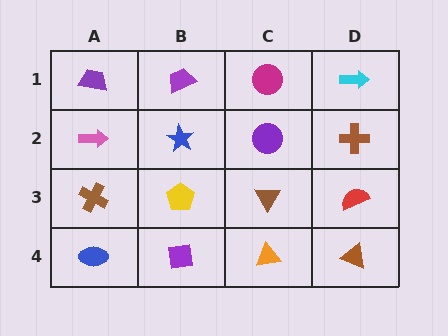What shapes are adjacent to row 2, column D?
A cyan arrow (row 1, column D), a red semicircle (row 3, column D), a purple circle (row 2, column C).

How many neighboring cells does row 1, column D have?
2.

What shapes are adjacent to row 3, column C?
A purple circle (row 2, column C), an orange triangle (row 4, column C), a yellow pentagon (row 3, column B), a red semicircle (row 3, column D).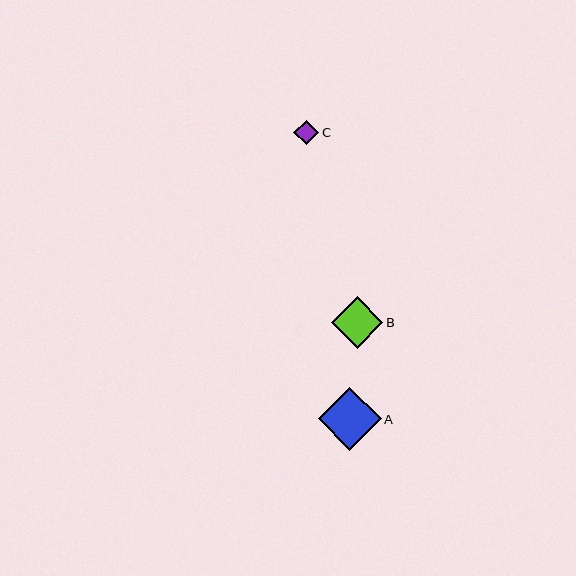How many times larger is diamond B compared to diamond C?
Diamond B is approximately 2.1 times the size of diamond C.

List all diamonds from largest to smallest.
From largest to smallest: A, B, C.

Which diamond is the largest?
Diamond A is the largest with a size of approximately 63 pixels.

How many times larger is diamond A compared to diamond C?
Diamond A is approximately 2.5 times the size of diamond C.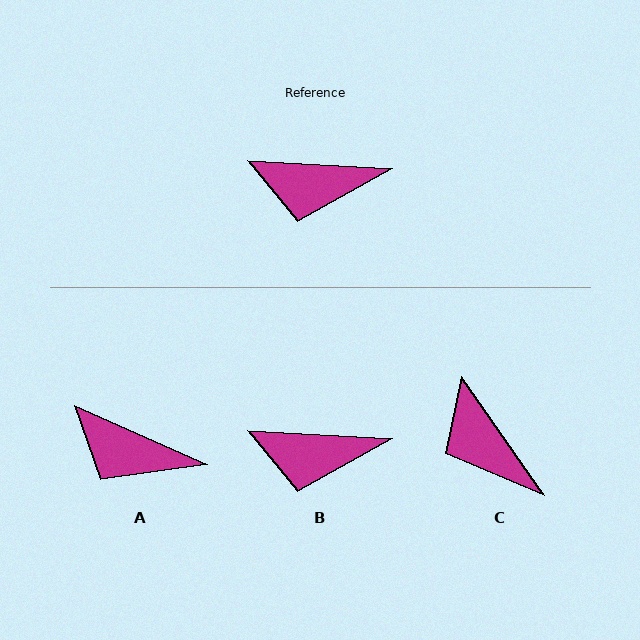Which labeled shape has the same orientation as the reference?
B.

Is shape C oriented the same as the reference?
No, it is off by about 52 degrees.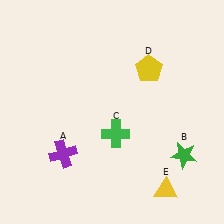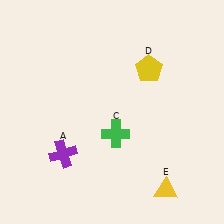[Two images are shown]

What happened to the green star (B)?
The green star (B) was removed in Image 2. It was in the bottom-right area of Image 1.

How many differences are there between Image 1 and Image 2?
There is 1 difference between the two images.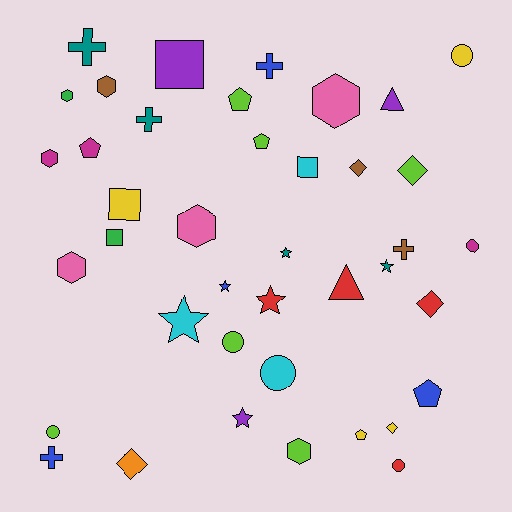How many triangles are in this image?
There are 2 triangles.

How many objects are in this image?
There are 40 objects.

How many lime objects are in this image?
There are 6 lime objects.